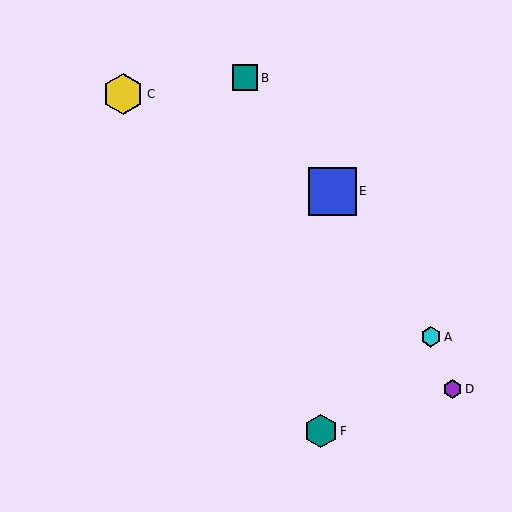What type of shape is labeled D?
Shape D is a purple hexagon.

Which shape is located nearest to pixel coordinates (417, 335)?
The cyan hexagon (labeled A) at (431, 337) is nearest to that location.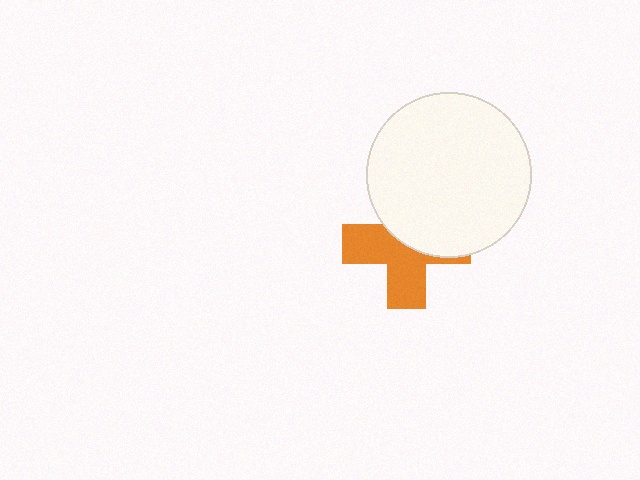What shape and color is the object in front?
The object in front is a white circle.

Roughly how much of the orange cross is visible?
About half of it is visible (roughly 53%).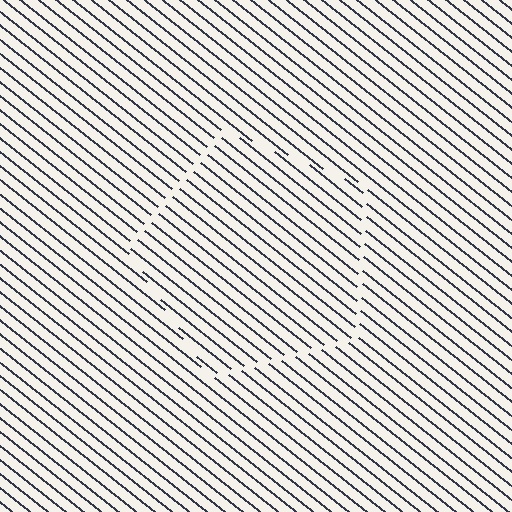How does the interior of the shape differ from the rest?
The interior of the shape contains the same grating, shifted by half a period — the contour is defined by the phase discontinuity where line-ends from the inner and outer gratings abut.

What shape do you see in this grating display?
An illusory pentagon. The interior of the shape contains the same grating, shifted by half a period — the contour is defined by the phase discontinuity where line-ends from the inner and outer gratings abut.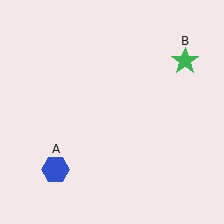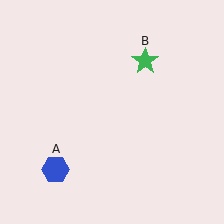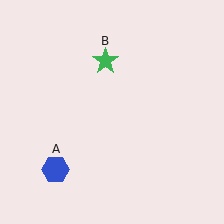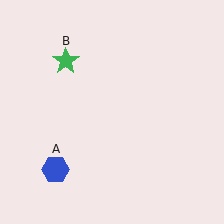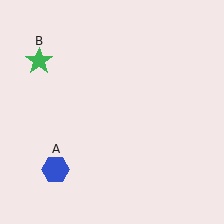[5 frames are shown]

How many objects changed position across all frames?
1 object changed position: green star (object B).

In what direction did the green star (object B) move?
The green star (object B) moved left.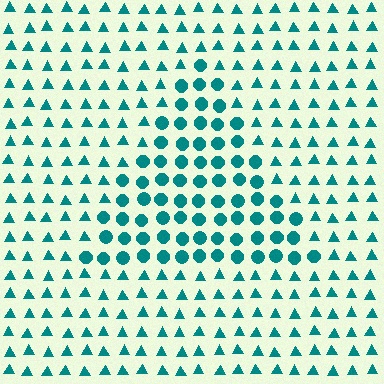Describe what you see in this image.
The image is filled with small teal elements arranged in a uniform grid. A triangle-shaped region contains circles, while the surrounding area contains triangles. The boundary is defined purely by the change in element shape.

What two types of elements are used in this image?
The image uses circles inside the triangle region and triangles outside it.